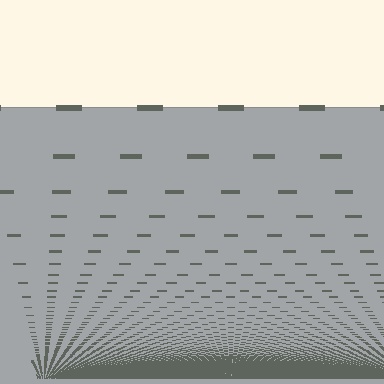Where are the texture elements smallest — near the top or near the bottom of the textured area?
Near the bottom.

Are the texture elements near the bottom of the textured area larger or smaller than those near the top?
Smaller. The gradient is inverted — elements near the bottom are smaller and denser.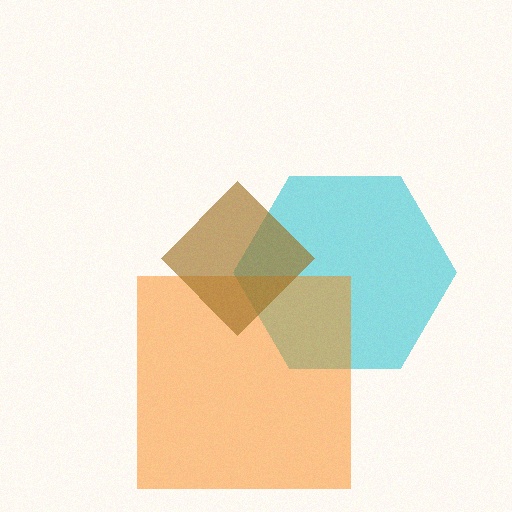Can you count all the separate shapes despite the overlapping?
Yes, there are 3 separate shapes.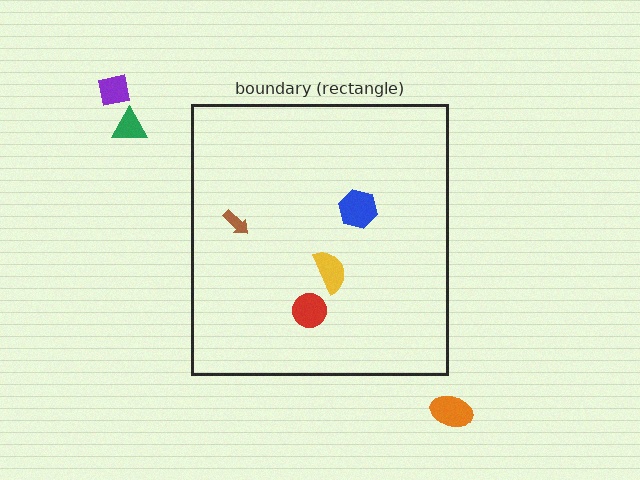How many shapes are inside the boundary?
4 inside, 3 outside.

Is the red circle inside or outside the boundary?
Inside.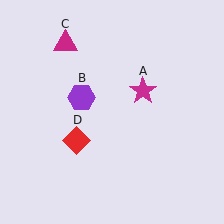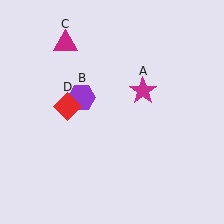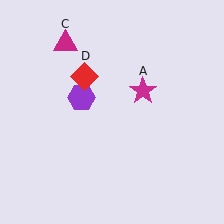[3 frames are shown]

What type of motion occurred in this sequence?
The red diamond (object D) rotated clockwise around the center of the scene.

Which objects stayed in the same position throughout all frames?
Magenta star (object A) and purple hexagon (object B) and magenta triangle (object C) remained stationary.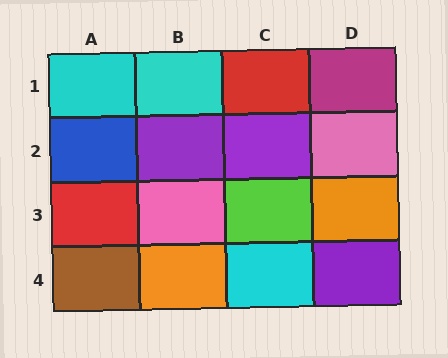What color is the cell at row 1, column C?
Red.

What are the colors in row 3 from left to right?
Red, pink, lime, orange.